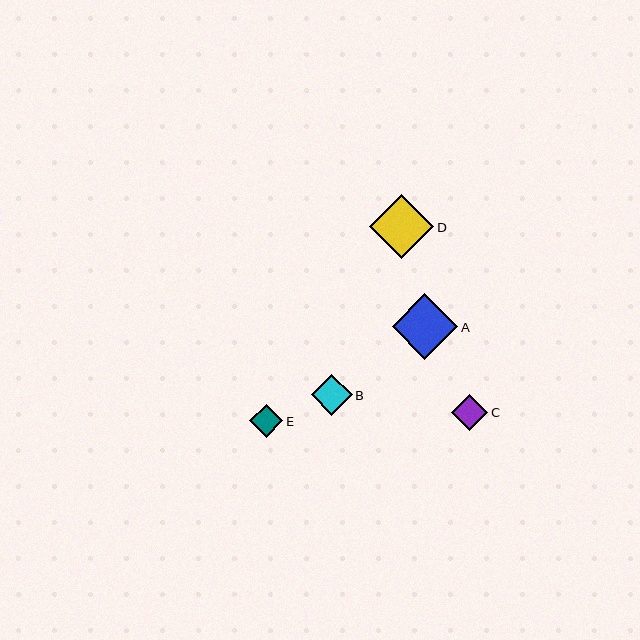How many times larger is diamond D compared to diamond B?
Diamond D is approximately 1.6 times the size of diamond B.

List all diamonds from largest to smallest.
From largest to smallest: A, D, B, C, E.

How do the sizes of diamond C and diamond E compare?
Diamond C and diamond E are approximately the same size.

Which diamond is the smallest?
Diamond E is the smallest with a size of approximately 33 pixels.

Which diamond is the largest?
Diamond A is the largest with a size of approximately 66 pixels.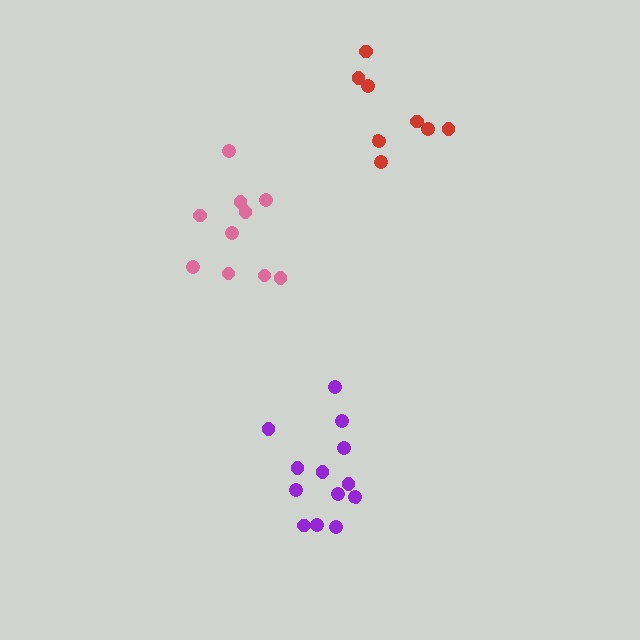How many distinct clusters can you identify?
There are 3 distinct clusters.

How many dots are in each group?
Group 1: 10 dots, Group 2: 8 dots, Group 3: 13 dots (31 total).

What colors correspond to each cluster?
The clusters are colored: pink, red, purple.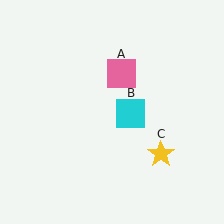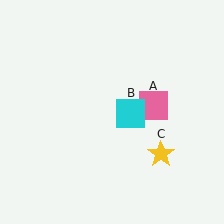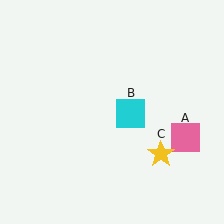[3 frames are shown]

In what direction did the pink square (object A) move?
The pink square (object A) moved down and to the right.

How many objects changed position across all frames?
1 object changed position: pink square (object A).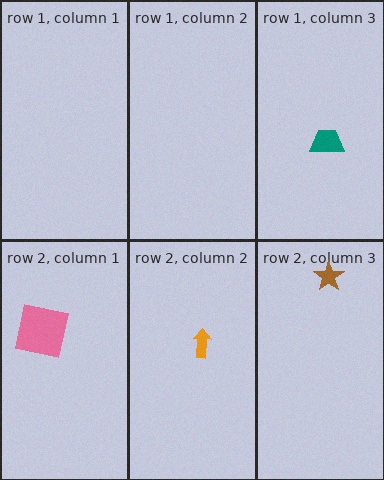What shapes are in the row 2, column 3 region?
The brown star.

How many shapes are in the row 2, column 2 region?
1.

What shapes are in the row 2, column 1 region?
The pink square.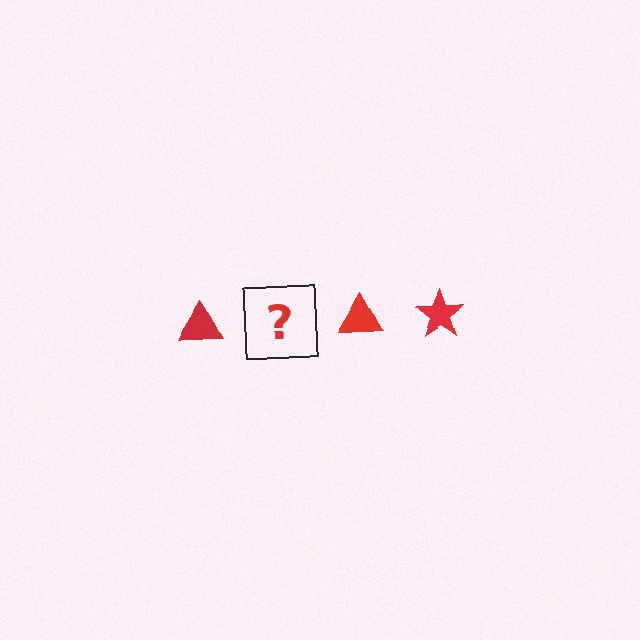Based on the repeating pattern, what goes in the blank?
The blank should be a red star.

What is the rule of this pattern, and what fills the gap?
The rule is that the pattern cycles through triangle, star shapes in red. The gap should be filled with a red star.